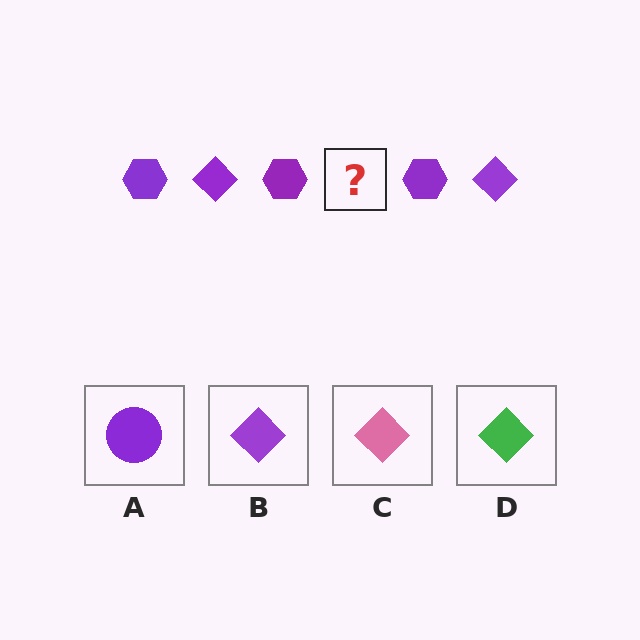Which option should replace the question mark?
Option B.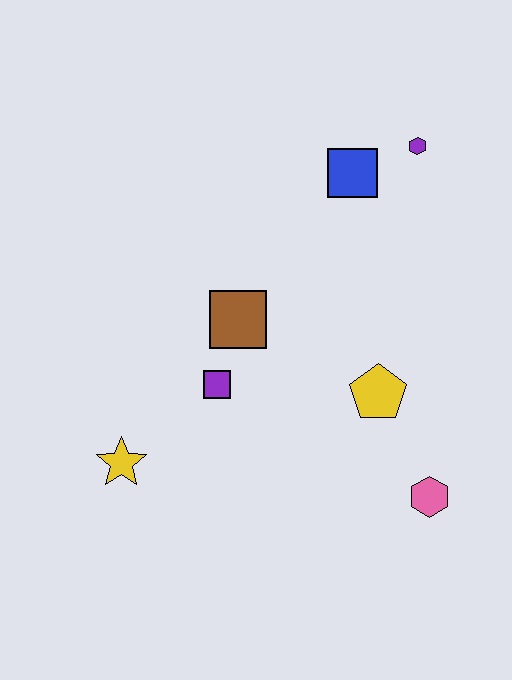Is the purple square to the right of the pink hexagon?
No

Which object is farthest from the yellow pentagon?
The yellow star is farthest from the yellow pentagon.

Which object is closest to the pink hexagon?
The yellow pentagon is closest to the pink hexagon.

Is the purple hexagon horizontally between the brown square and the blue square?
No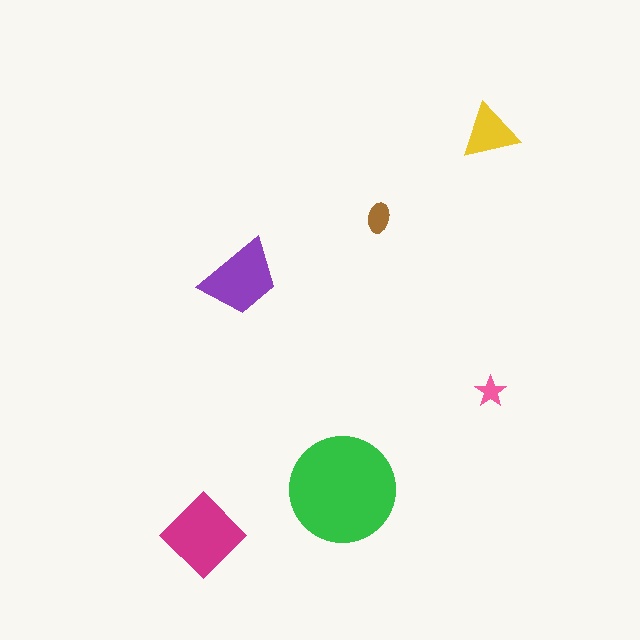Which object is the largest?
The green circle.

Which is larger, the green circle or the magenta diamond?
The green circle.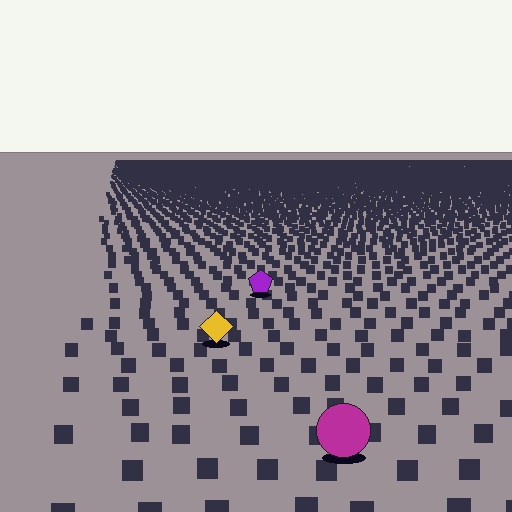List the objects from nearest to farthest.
From nearest to farthest: the magenta circle, the yellow diamond, the purple pentagon.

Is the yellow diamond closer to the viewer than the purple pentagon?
Yes. The yellow diamond is closer — you can tell from the texture gradient: the ground texture is coarser near it.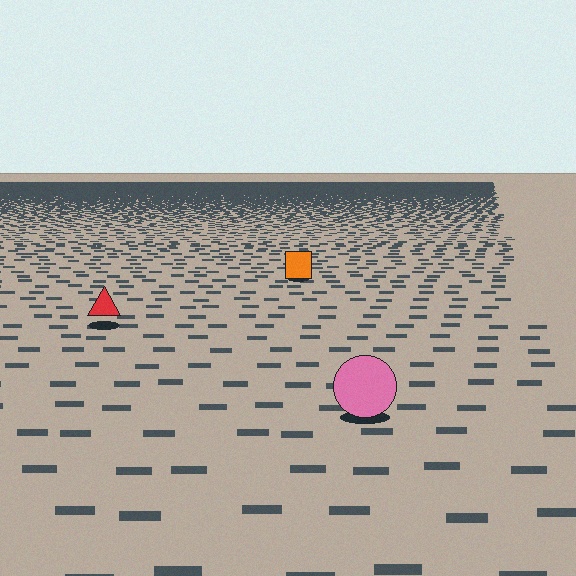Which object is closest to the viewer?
The pink circle is closest. The texture marks near it are larger and more spread out.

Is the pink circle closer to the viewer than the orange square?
Yes. The pink circle is closer — you can tell from the texture gradient: the ground texture is coarser near it.